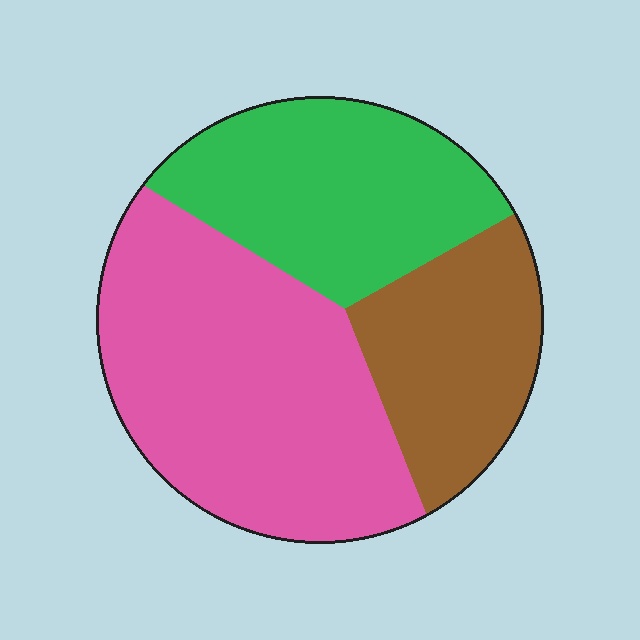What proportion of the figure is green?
Green covers around 30% of the figure.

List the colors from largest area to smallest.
From largest to smallest: pink, green, brown.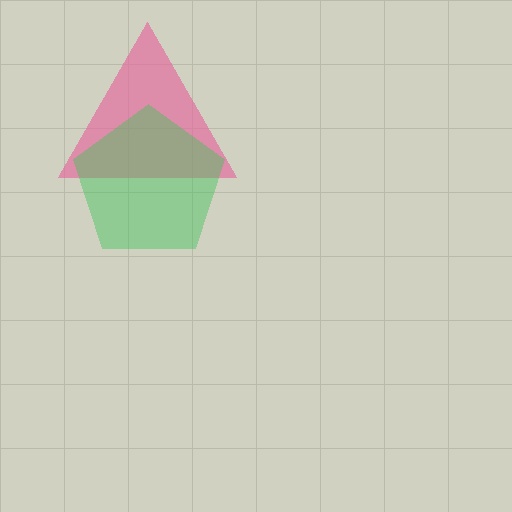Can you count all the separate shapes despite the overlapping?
Yes, there are 2 separate shapes.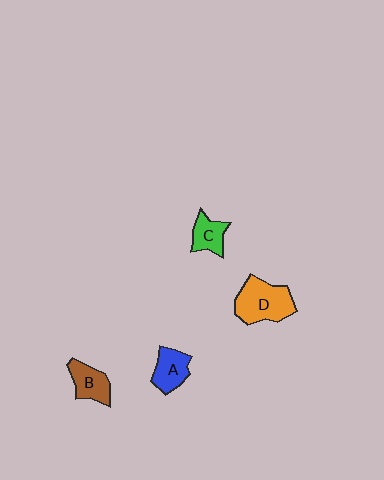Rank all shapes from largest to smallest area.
From largest to smallest: D (orange), A (blue), B (brown), C (green).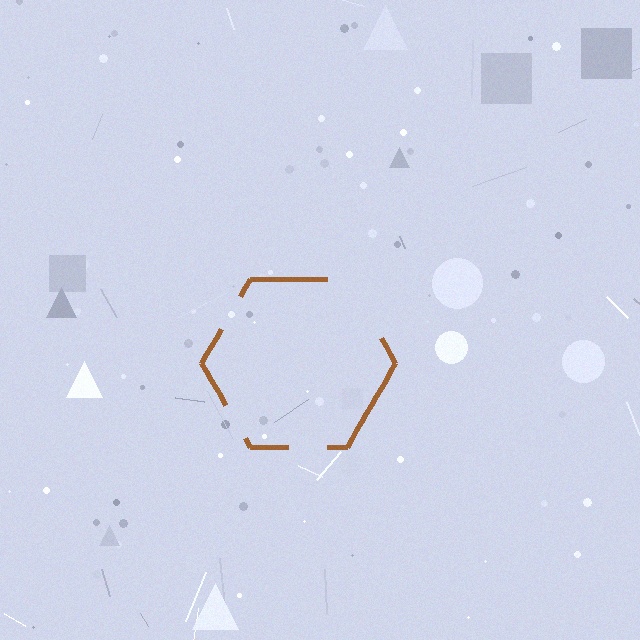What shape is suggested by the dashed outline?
The dashed outline suggests a hexagon.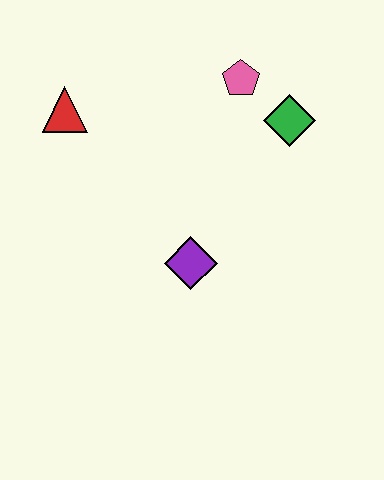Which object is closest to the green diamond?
The pink pentagon is closest to the green diamond.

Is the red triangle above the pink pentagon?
No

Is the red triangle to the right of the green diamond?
No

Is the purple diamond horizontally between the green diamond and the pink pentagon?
No